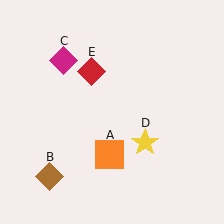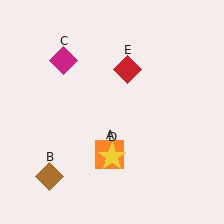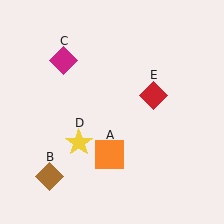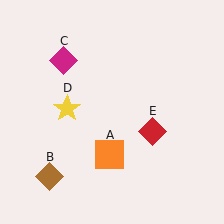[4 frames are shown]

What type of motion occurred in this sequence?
The yellow star (object D), red diamond (object E) rotated clockwise around the center of the scene.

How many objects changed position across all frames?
2 objects changed position: yellow star (object D), red diamond (object E).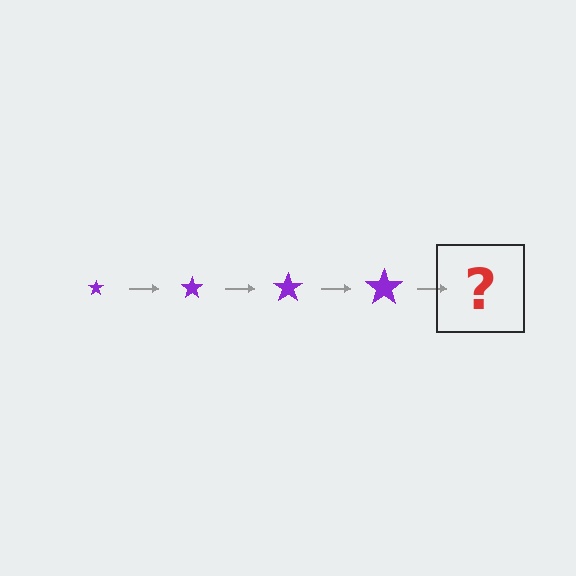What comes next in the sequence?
The next element should be a purple star, larger than the previous one.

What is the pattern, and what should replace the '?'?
The pattern is that the star gets progressively larger each step. The '?' should be a purple star, larger than the previous one.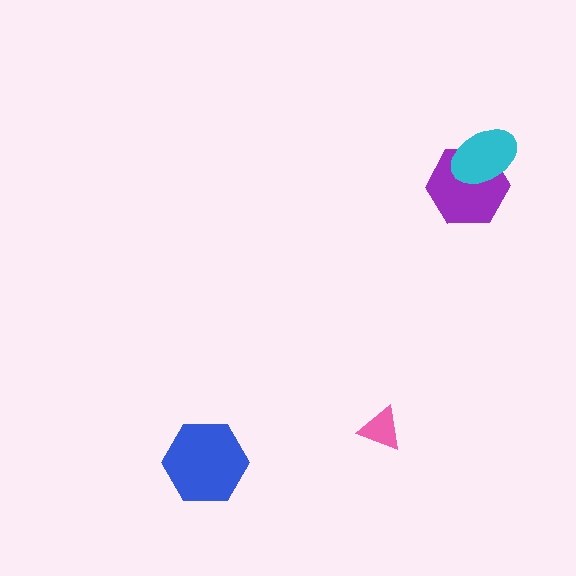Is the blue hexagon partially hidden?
No, no other shape covers it.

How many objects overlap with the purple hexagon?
1 object overlaps with the purple hexagon.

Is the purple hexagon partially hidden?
Yes, it is partially covered by another shape.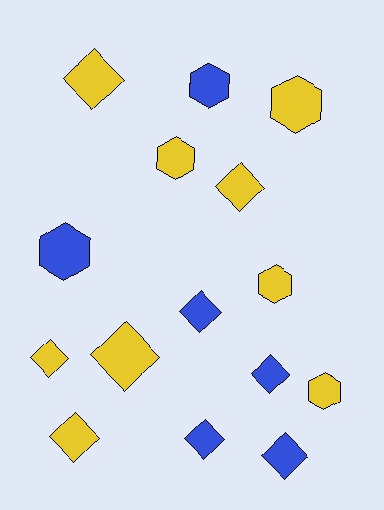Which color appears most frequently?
Yellow, with 9 objects.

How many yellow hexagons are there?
There are 4 yellow hexagons.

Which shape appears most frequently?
Diamond, with 9 objects.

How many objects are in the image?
There are 15 objects.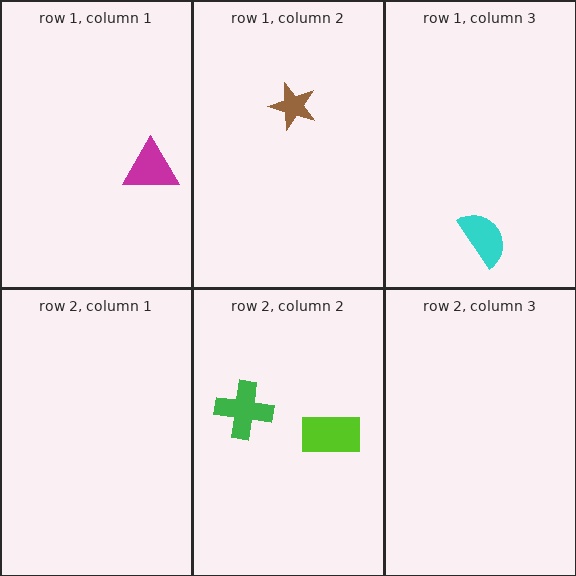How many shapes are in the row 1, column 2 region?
1.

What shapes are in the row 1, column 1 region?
The magenta triangle.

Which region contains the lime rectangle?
The row 2, column 2 region.